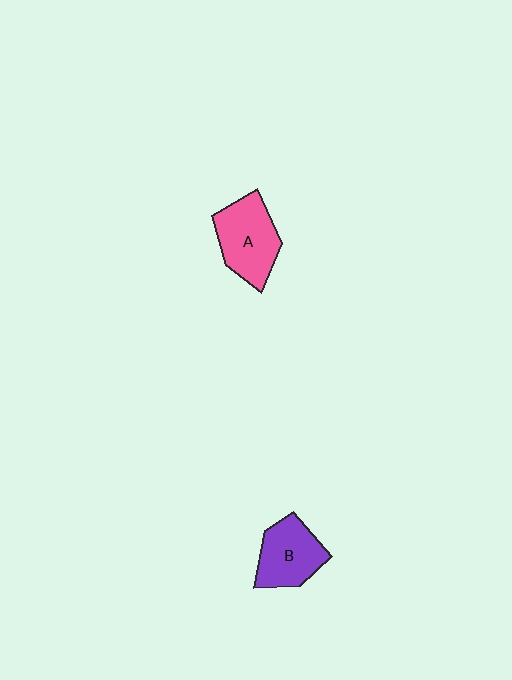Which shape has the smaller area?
Shape B (purple).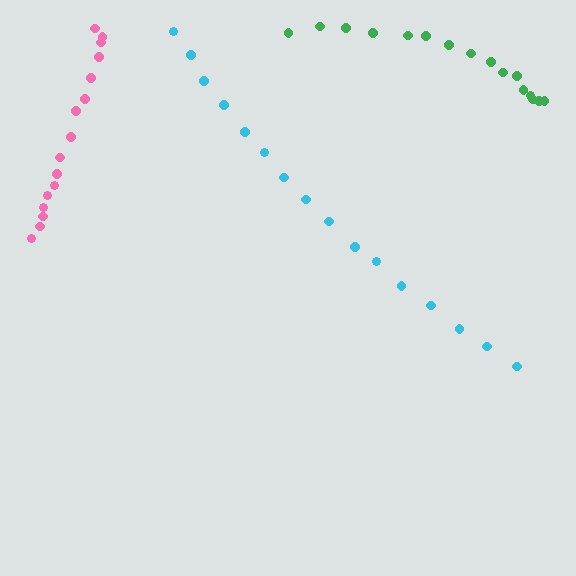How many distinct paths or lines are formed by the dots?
There are 3 distinct paths.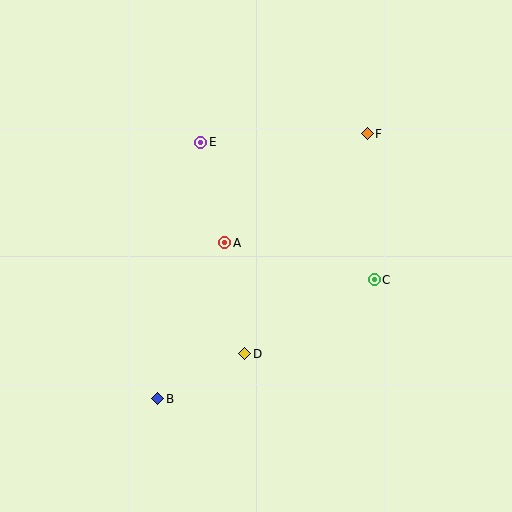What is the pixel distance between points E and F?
The distance between E and F is 167 pixels.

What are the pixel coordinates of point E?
Point E is at (201, 142).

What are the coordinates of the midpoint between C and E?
The midpoint between C and E is at (288, 211).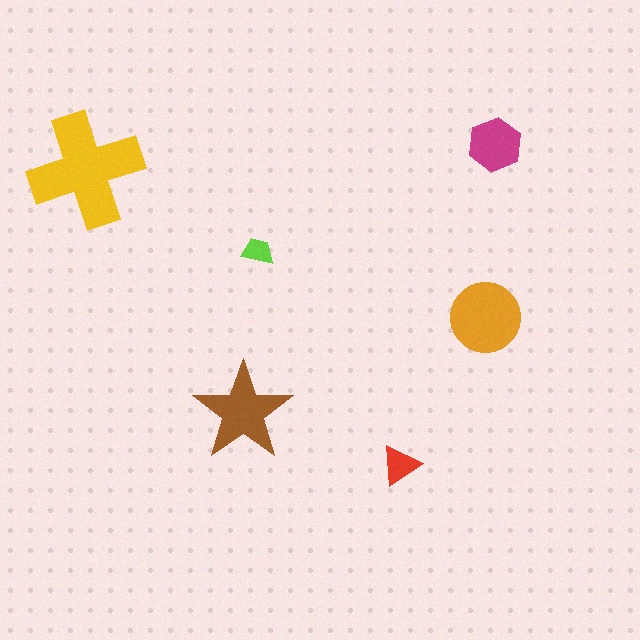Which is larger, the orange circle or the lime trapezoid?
The orange circle.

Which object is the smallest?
The lime trapezoid.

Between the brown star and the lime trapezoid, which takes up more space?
The brown star.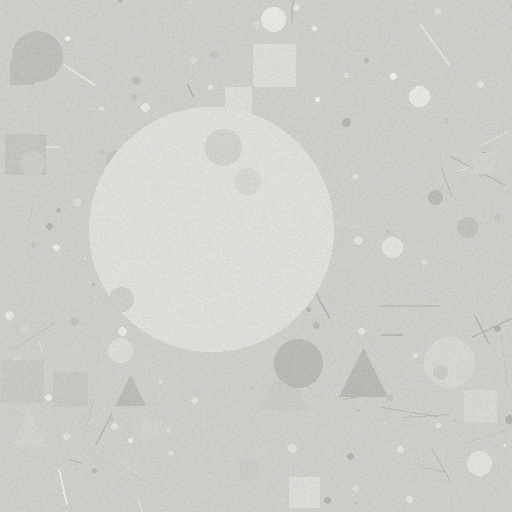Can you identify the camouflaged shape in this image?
The camouflaged shape is a circle.